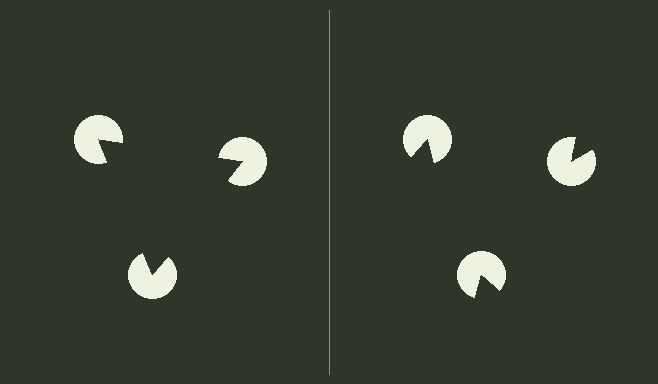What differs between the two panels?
The pac-man discs are positioned identically on both sides; only the wedge orientations differ. On the left they align to a triangle; on the right they are misaligned.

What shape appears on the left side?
An illusory triangle.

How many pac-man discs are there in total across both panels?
6 — 3 on each side.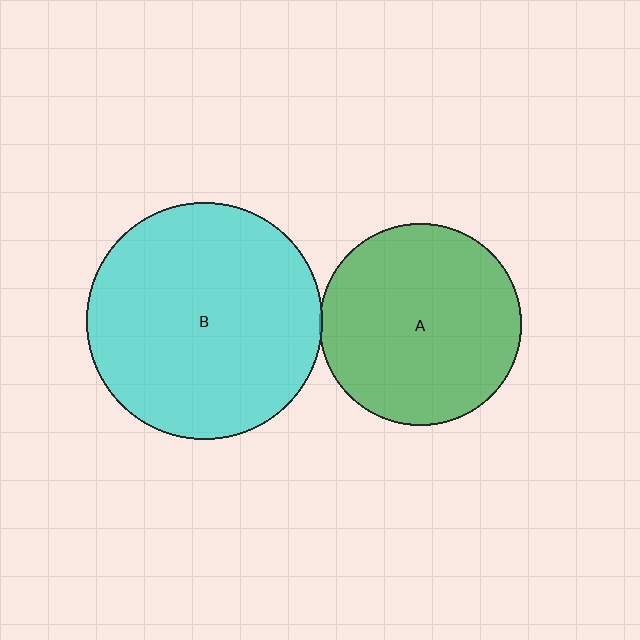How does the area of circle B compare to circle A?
Approximately 1.4 times.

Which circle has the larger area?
Circle B (cyan).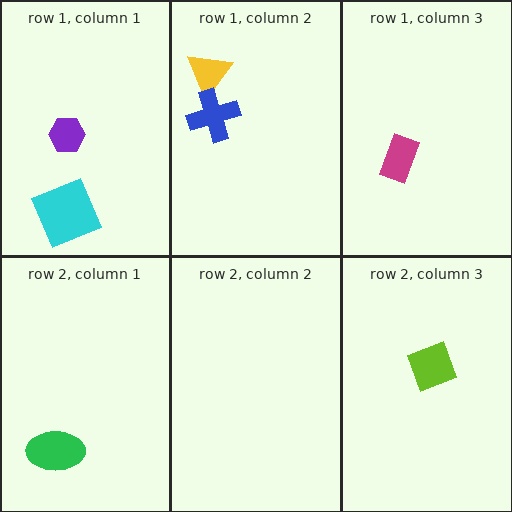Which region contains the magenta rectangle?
The row 1, column 3 region.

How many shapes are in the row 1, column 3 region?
1.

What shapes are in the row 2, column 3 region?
The lime diamond.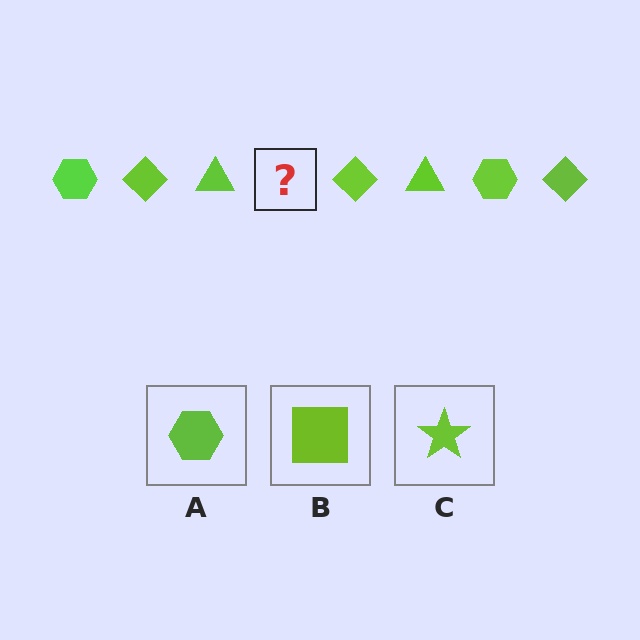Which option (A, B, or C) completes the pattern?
A.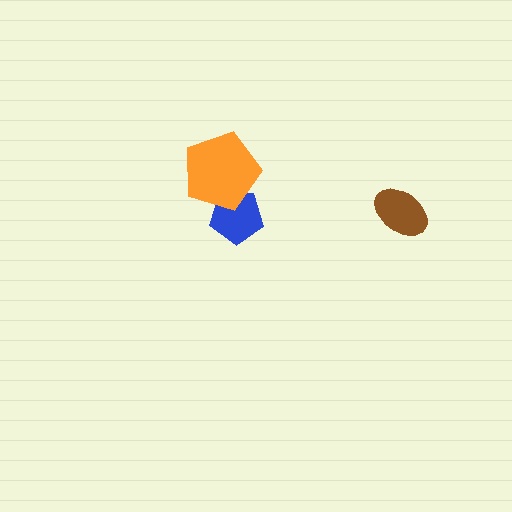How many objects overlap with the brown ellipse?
0 objects overlap with the brown ellipse.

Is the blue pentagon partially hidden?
Yes, it is partially covered by another shape.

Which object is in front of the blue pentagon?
The orange pentagon is in front of the blue pentagon.